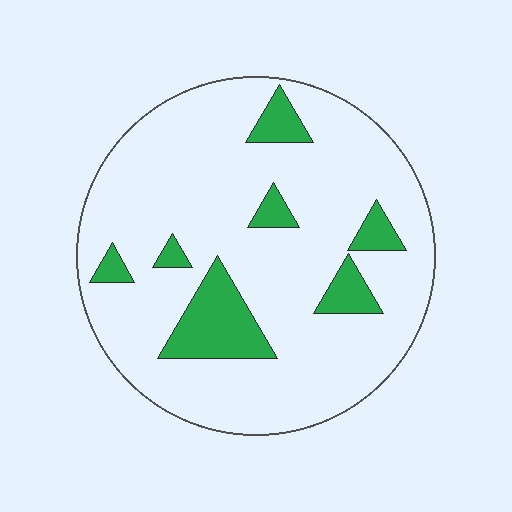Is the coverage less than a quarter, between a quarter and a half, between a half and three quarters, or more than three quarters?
Less than a quarter.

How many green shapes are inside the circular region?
7.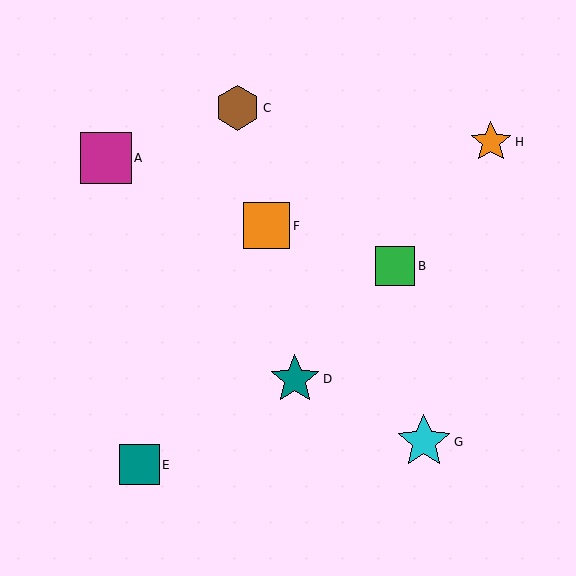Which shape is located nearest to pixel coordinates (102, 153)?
The magenta square (labeled A) at (106, 158) is nearest to that location.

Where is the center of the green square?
The center of the green square is at (395, 266).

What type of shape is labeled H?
Shape H is an orange star.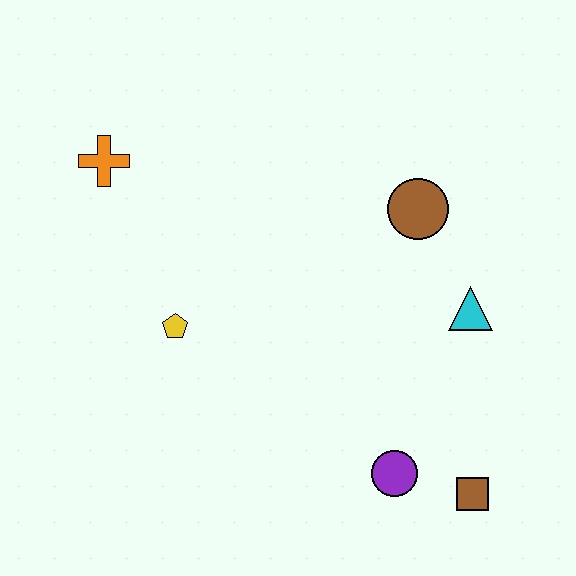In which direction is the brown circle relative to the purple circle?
The brown circle is above the purple circle.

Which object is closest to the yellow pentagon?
The orange cross is closest to the yellow pentagon.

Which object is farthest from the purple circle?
The orange cross is farthest from the purple circle.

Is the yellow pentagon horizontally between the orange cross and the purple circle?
Yes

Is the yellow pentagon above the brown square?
Yes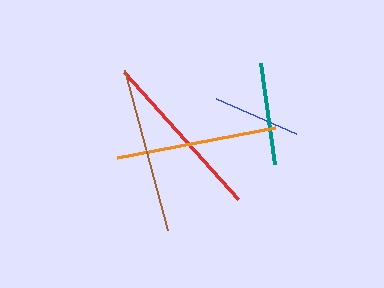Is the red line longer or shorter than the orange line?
The red line is longer than the orange line.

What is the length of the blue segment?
The blue segment is approximately 87 pixels long.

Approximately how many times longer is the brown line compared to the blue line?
The brown line is approximately 1.9 times the length of the blue line.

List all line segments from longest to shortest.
From longest to shortest: red, brown, orange, teal, blue.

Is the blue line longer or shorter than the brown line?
The brown line is longer than the blue line.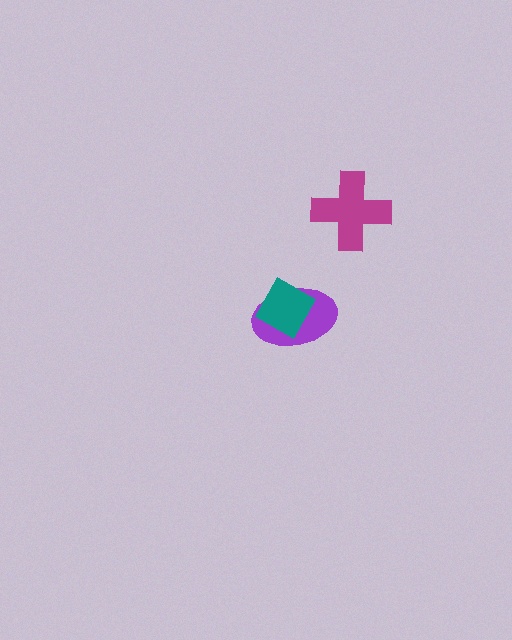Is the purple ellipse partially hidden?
Yes, it is partially covered by another shape.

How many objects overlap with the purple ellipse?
1 object overlaps with the purple ellipse.